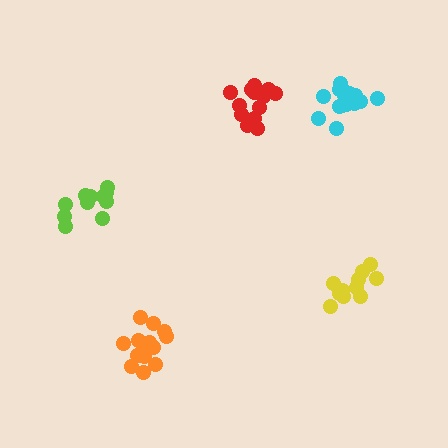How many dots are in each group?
Group 1: 12 dots, Group 2: 14 dots, Group 3: 15 dots, Group 4: 11 dots, Group 5: 13 dots (65 total).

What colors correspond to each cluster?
The clusters are colored: yellow, orange, cyan, lime, red.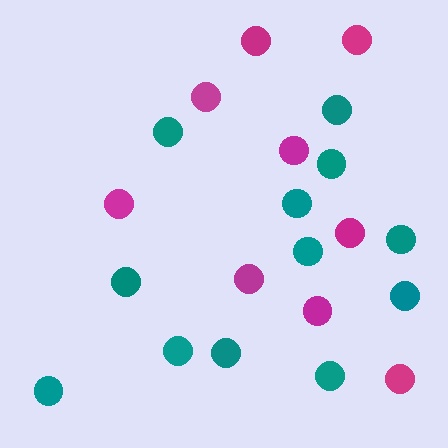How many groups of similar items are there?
There are 2 groups: one group of magenta circles (9) and one group of teal circles (12).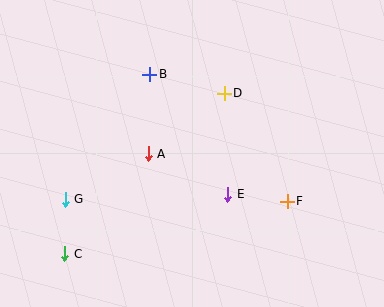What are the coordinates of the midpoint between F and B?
The midpoint between F and B is at (219, 138).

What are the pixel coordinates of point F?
Point F is at (287, 201).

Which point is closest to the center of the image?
Point A at (148, 154) is closest to the center.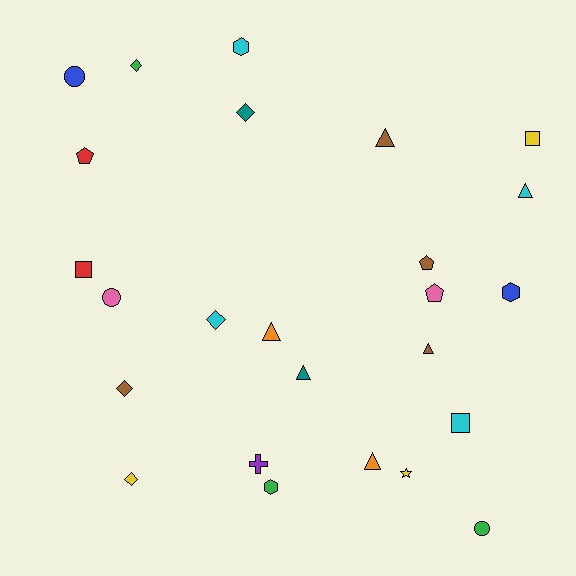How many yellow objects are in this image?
There are 3 yellow objects.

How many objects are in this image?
There are 25 objects.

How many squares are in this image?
There are 3 squares.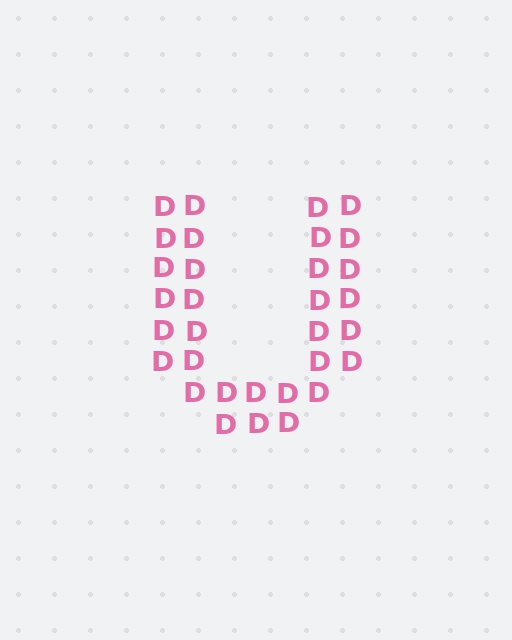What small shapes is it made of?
It is made of small letter D's.